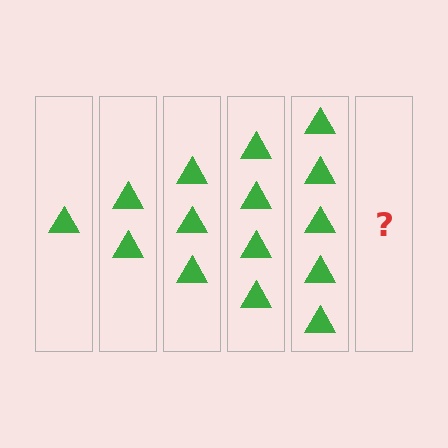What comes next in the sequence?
The next element should be 6 triangles.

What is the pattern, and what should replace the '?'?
The pattern is that each step adds one more triangle. The '?' should be 6 triangles.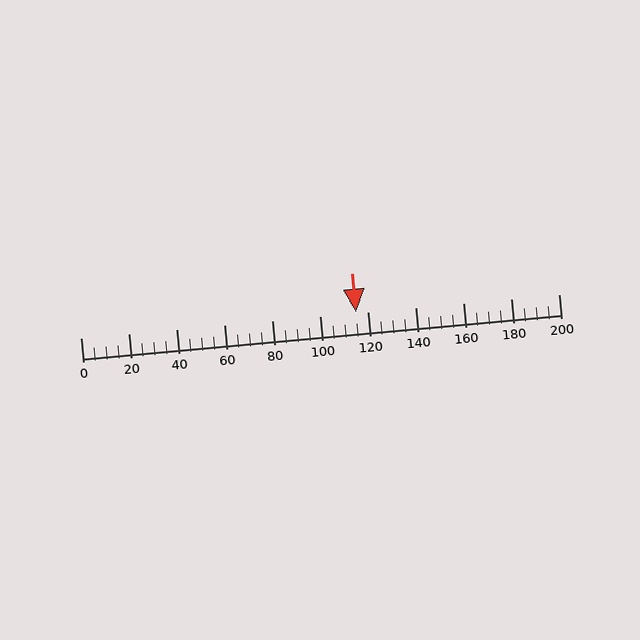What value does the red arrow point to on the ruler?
The red arrow points to approximately 115.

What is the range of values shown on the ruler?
The ruler shows values from 0 to 200.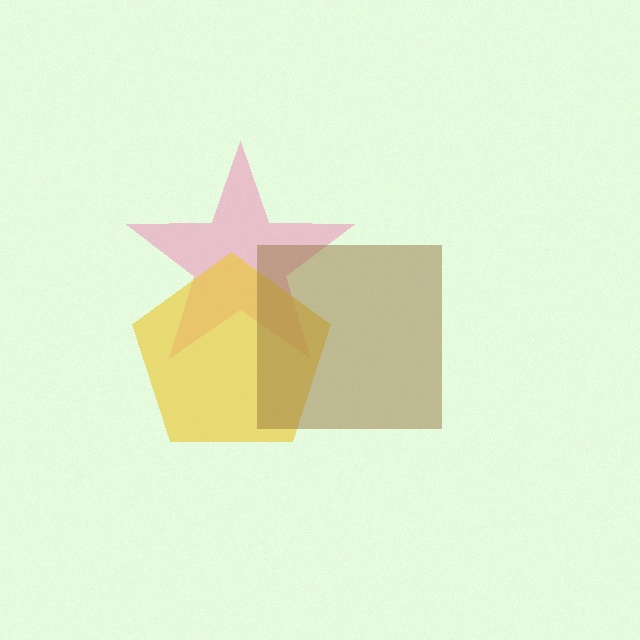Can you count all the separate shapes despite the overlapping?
Yes, there are 3 separate shapes.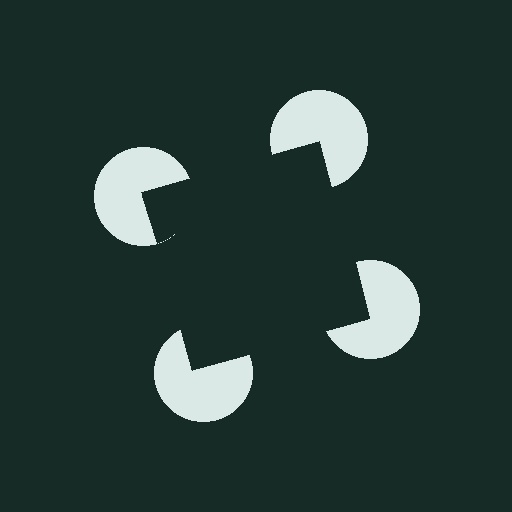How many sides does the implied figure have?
4 sides.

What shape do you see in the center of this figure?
An illusory square — its edges are inferred from the aligned wedge cuts in the pac-man discs, not physically drawn.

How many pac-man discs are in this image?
There are 4 — one at each vertex of the illusory square.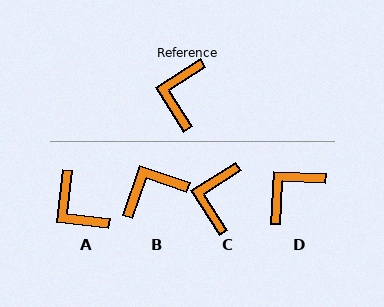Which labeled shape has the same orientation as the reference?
C.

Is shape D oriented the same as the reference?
No, it is off by about 35 degrees.